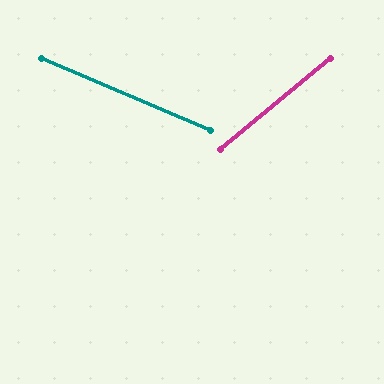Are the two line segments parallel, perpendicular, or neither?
Neither parallel nor perpendicular — they differ by about 63°.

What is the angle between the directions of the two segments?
Approximately 63 degrees.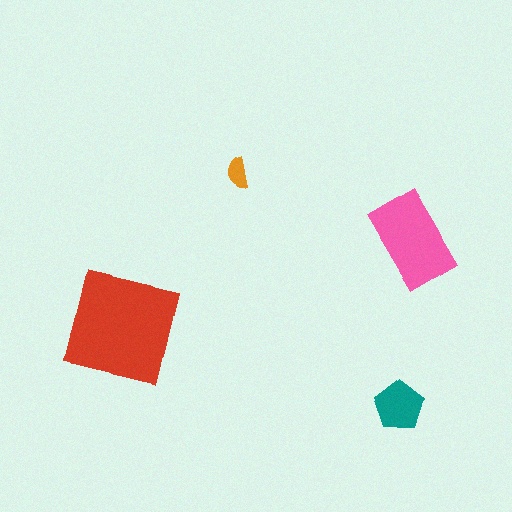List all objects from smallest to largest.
The orange semicircle, the teal pentagon, the pink rectangle, the red square.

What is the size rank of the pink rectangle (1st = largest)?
2nd.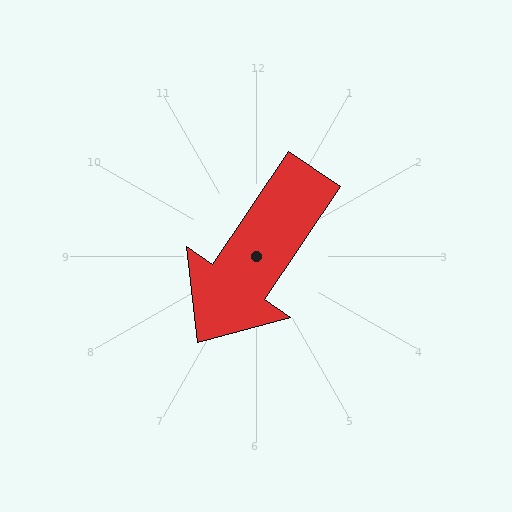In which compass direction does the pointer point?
Southwest.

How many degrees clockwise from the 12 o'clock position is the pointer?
Approximately 214 degrees.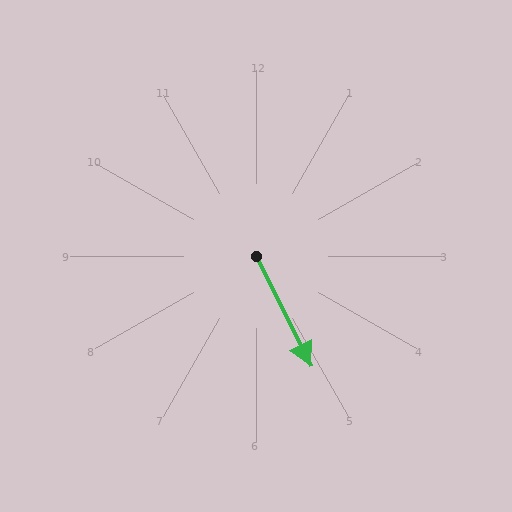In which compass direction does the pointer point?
Southeast.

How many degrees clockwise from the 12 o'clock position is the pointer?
Approximately 153 degrees.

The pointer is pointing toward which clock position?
Roughly 5 o'clock.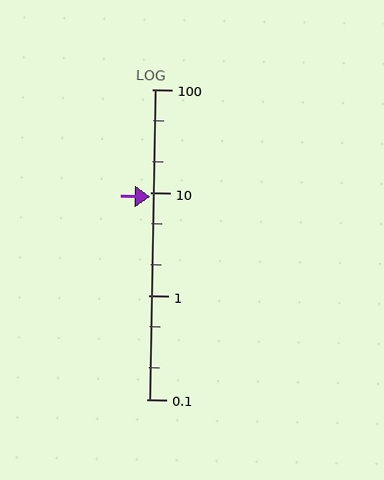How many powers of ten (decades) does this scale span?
The scale spans 3 decades, from 0.1 to 100.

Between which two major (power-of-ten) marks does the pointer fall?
The pointer is between 1 and 10.